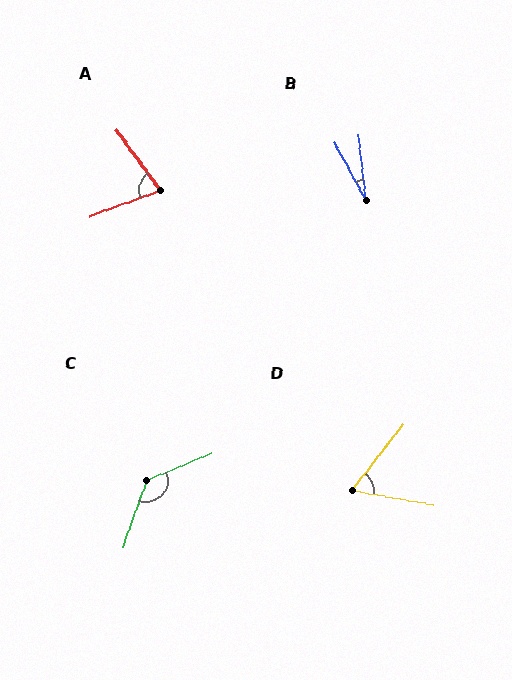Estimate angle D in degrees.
Approximately 62 degrees.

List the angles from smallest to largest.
B (22°), D (62°), A (74°), C (132°).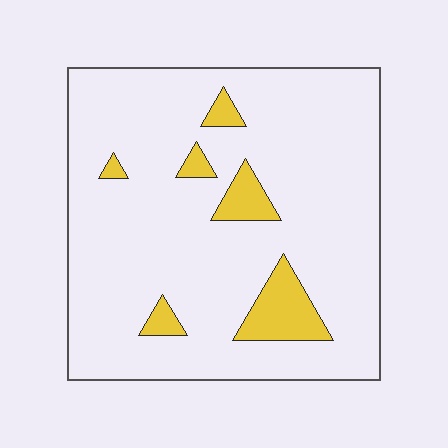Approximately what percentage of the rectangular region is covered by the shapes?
Approximately 10%.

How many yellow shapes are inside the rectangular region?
6.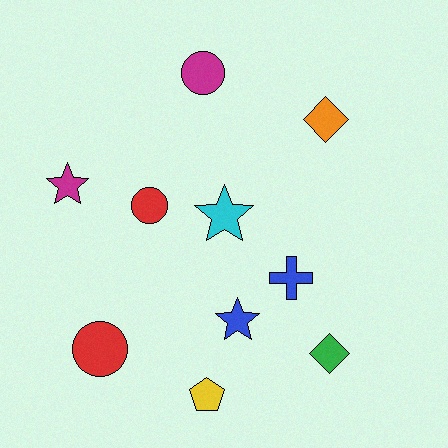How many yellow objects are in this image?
There is 1 yellow object.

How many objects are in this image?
There are 10 objects.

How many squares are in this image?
There are no squares.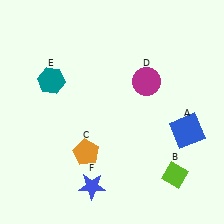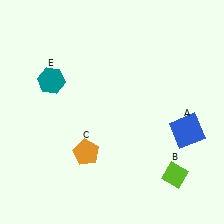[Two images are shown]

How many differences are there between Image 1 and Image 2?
There are 2 differences between the two images.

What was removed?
The blue star (F), the magenta circle (D) were removed in Image 2.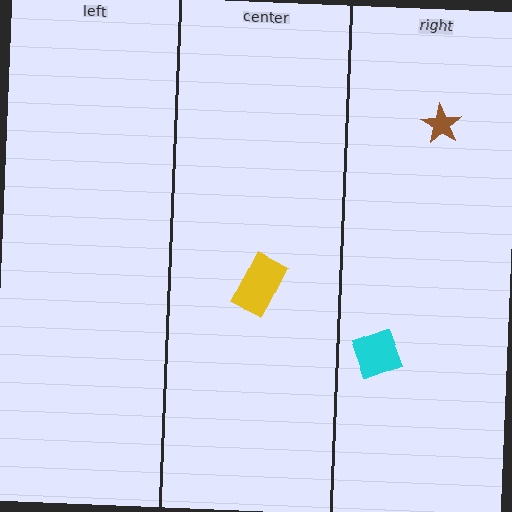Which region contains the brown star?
The right region.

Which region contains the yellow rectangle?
The center region.